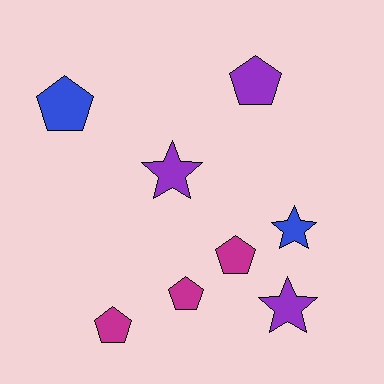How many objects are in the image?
There are 8 objects.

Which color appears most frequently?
Purple, with 3 objects.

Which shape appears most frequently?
Pentagon, with 5 objects.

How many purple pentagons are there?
There is 1 purple pentagon.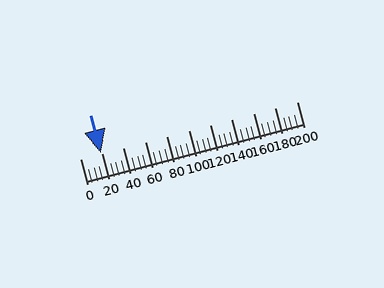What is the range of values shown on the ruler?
The ruler shows values from 0 to 200.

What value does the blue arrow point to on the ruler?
The blue arrow points to approximately 19.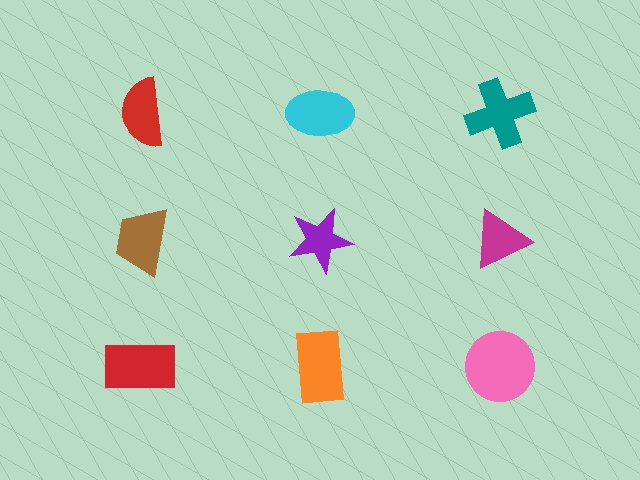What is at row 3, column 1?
A red rectangle.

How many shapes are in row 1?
3 shapes.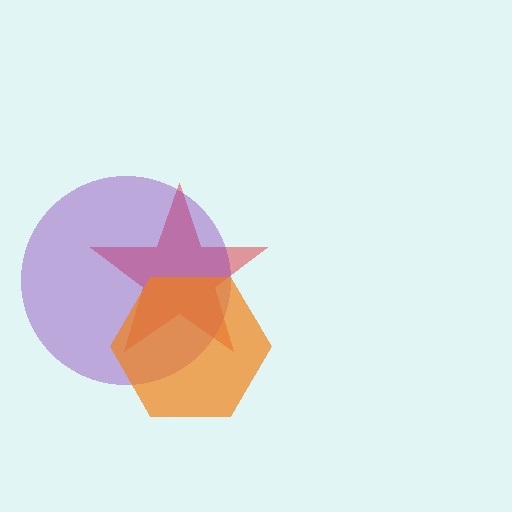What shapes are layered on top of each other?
The layered shapes are: a red star, a purple circle, an orange hexagon.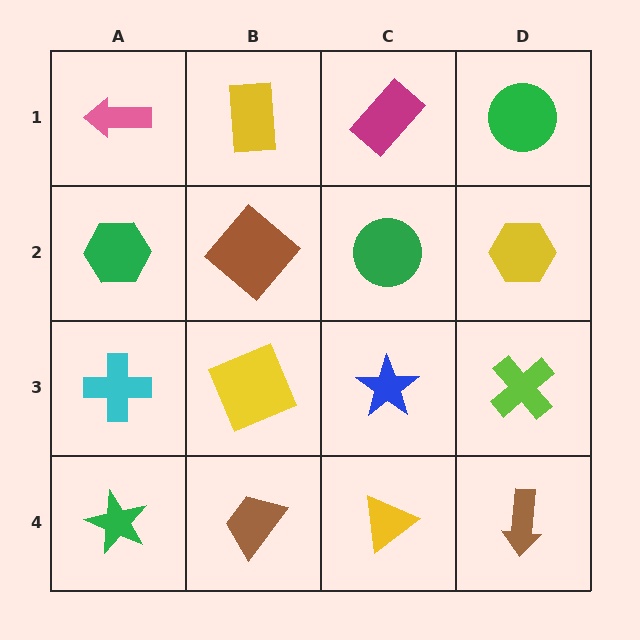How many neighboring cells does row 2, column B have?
4.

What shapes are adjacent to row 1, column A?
A green hexagon (row 2, column A), a yellow rectangle (row 1, column B).